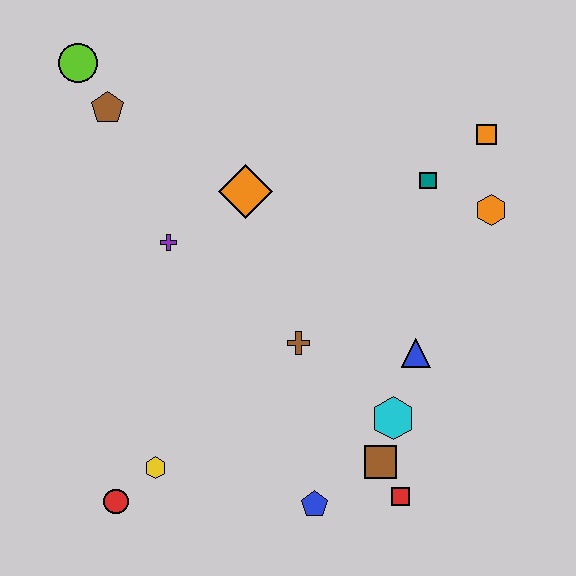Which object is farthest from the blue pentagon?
The lime circle is farthest from the blue pentagon.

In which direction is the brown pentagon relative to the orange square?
The brown pentagon is to the left of the orange square.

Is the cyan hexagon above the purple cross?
No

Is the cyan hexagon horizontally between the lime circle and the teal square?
Yes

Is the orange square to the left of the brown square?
No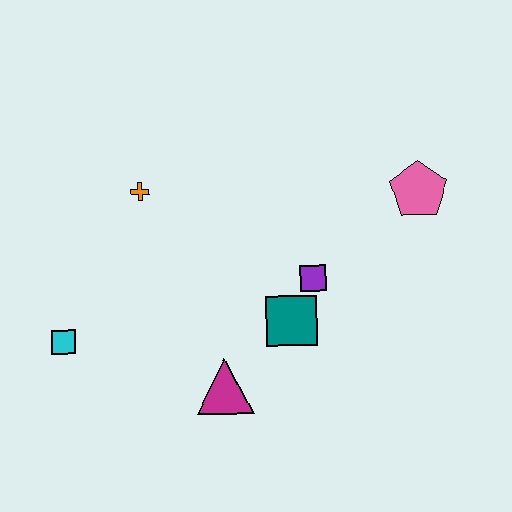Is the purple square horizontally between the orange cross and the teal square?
No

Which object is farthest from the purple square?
The cyan square is farthest from the purple square.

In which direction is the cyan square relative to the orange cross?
The cyan square is below the orange cross.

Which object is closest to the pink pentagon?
The purple square is closest to the pink pentagon.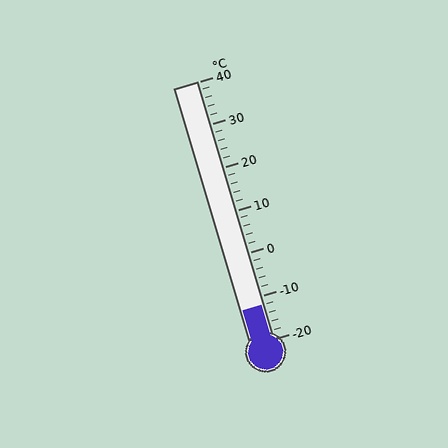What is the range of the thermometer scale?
The thermometer scale ranges from -20°C to 40°C.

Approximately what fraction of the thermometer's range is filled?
The thermometer is filled to approximately 15% of its range.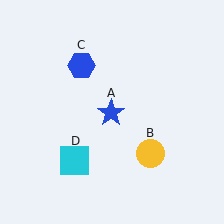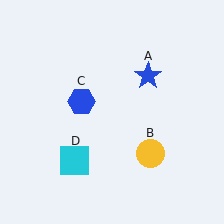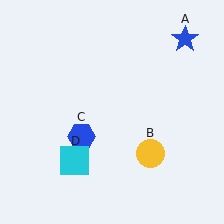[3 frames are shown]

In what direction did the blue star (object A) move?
The blue star (object A) moved up and to the right.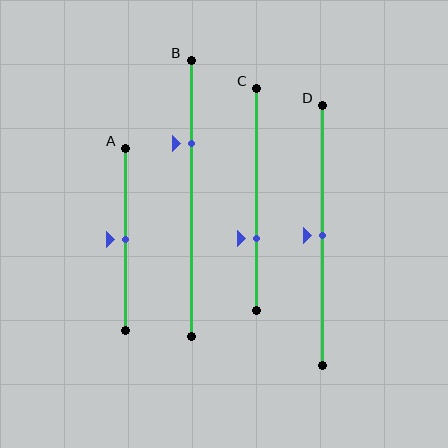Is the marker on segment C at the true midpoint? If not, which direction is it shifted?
No, the marker on segment C is shifted downward by about 17% of the segment length.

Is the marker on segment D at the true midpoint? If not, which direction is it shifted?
Yes, the marker on segment D is at the true midpoint.